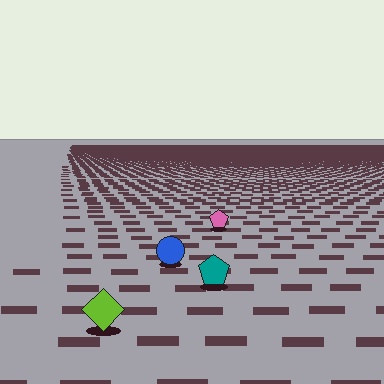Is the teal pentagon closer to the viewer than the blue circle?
Yes. The teal pentagon is closer — you can tell from the texture gradient: the ground texture is coarser near it.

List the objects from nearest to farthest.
From nearest to farthest: the lime diamond, the teal pentagon, the blue circle, the pink pentagon.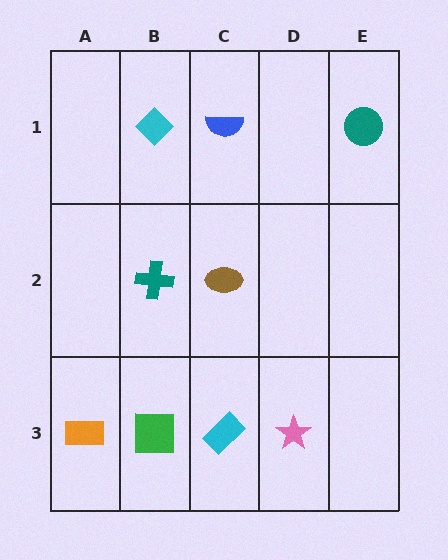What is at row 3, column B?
A green square.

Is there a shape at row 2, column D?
No, that cell is empty.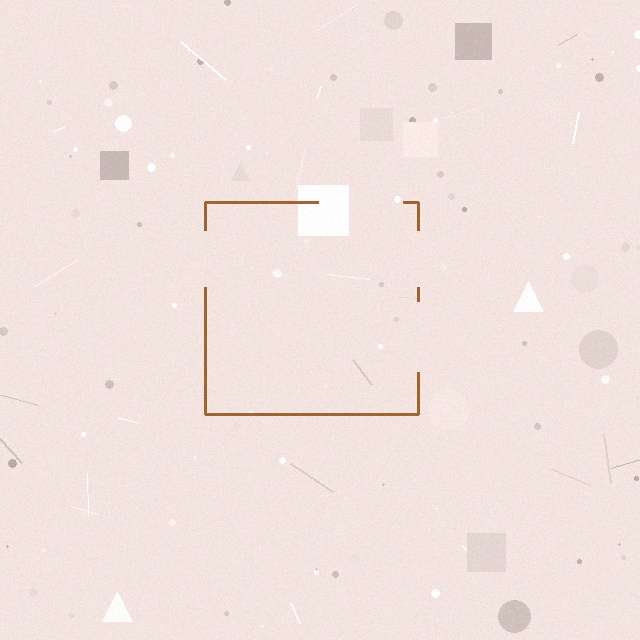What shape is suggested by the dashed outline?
The dashed outline suggests a square.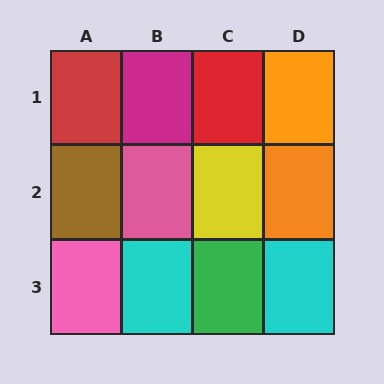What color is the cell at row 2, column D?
Orange.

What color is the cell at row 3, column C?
Green.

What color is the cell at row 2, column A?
Brown.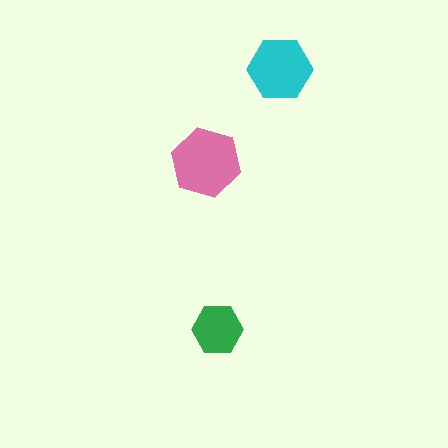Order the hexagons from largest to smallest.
the pink one, the cyan one, the green one.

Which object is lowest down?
The green hexagon is bottommost.